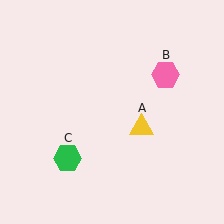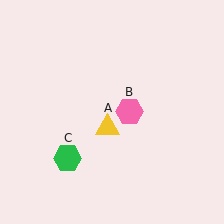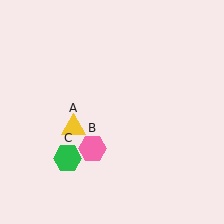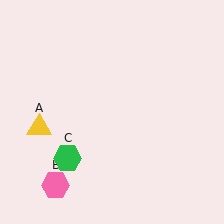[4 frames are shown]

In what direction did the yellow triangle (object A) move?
The yellow triangle (object A) moved left.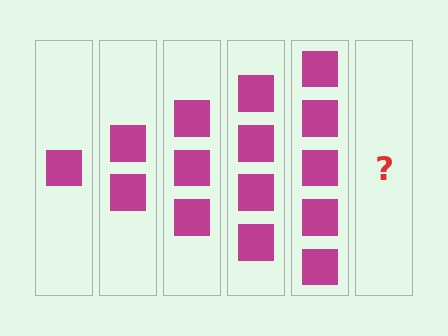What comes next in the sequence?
The next element should be 6 squares.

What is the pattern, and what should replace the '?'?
The pattern is that each step adds one more square. The '?' should be 6 squares.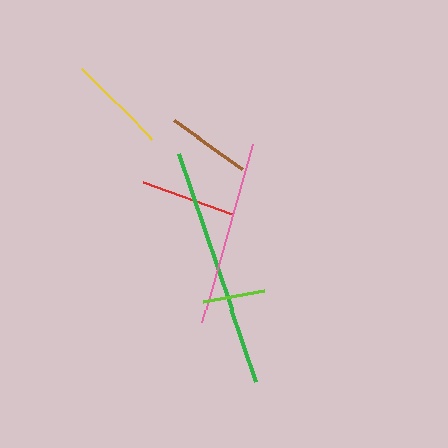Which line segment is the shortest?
The lime line is the shortest at approximately 62 pixels.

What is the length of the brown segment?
The brown segment is approximately 84 pixels long.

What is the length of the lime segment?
The lime segment is approximately 62 pixels long.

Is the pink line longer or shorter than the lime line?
The pink line is longer than the lime line.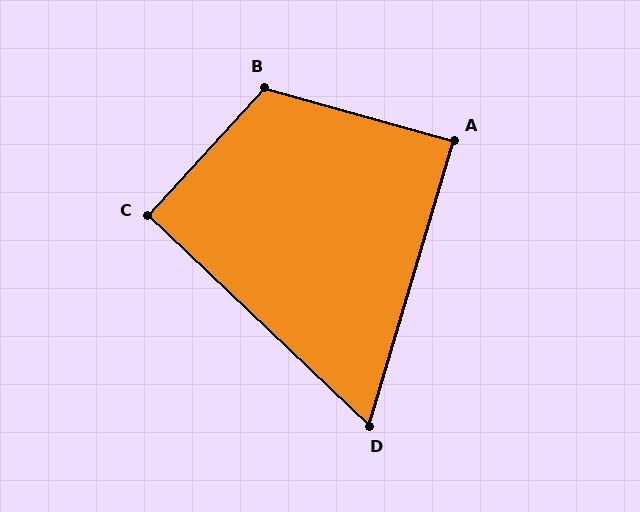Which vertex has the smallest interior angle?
D, at approximately 63 degrees.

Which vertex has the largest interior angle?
B, at approximately 117 degrees.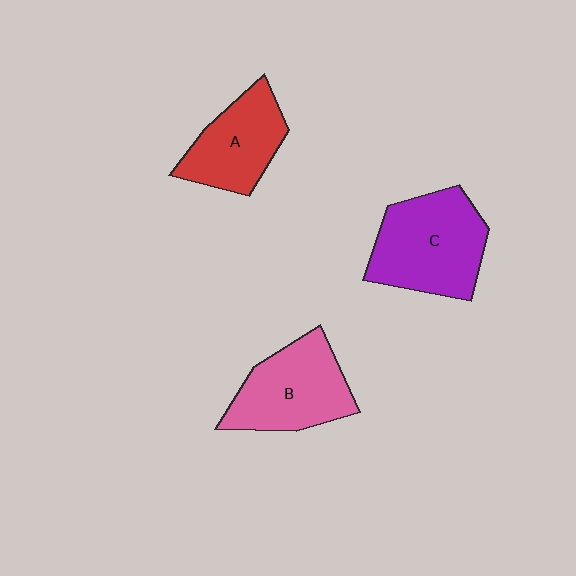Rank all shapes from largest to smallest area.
From largest to smallest: C (purple), B (pink), A (red).